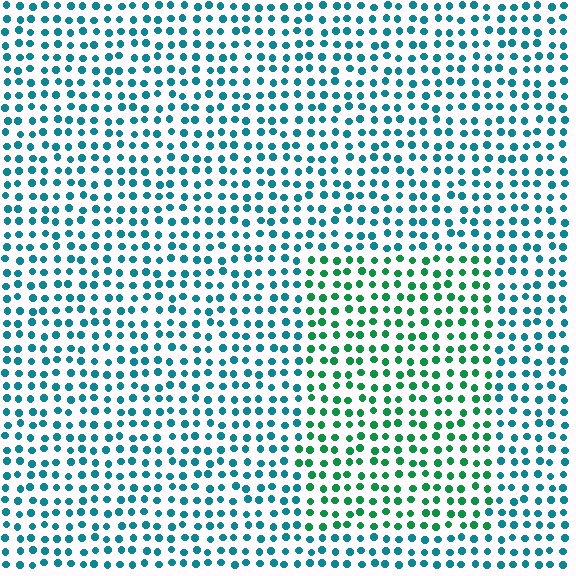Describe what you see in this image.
The image is filled with small teal elements in a uniform arrangement. A rectangle-shaped region is visible where the elements are tinted to a slightly different hue, forming a subtle color boundary.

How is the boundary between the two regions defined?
The boundary is defined purely by a slight shift in hue (about 41 degrees). Spacing, size, and orientation are identical on both sides.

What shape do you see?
I see a rectangle.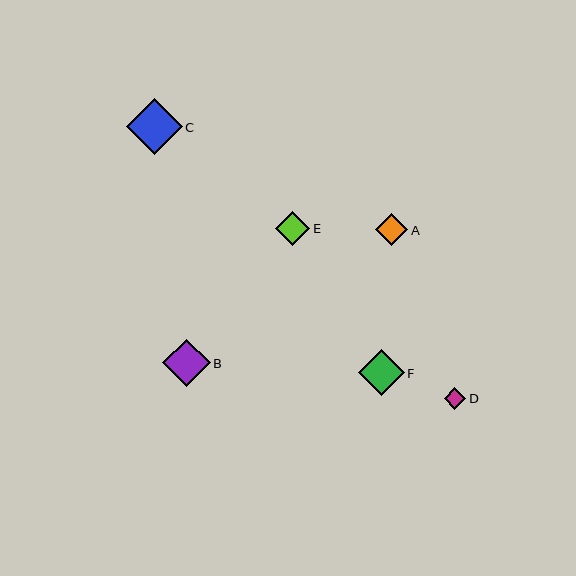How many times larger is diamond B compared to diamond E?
Diamond B is approximately 1.4 times the size of diamond E.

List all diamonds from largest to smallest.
From largest to smallest: C, B, F, E, A, D.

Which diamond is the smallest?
Diamond D is the smallest with a size of approximately 22 pixels.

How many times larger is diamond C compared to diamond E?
Diamond C is approximately 1.6 times the size of diamond E.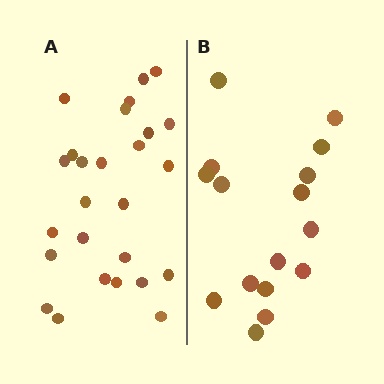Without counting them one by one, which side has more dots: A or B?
Region A (the left region) has more dots.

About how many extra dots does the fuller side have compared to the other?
Region A has roughly 10 or so more dots than region B.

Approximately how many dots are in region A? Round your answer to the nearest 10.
About 30 dots. (The exact count is 26, which rounds to 30.)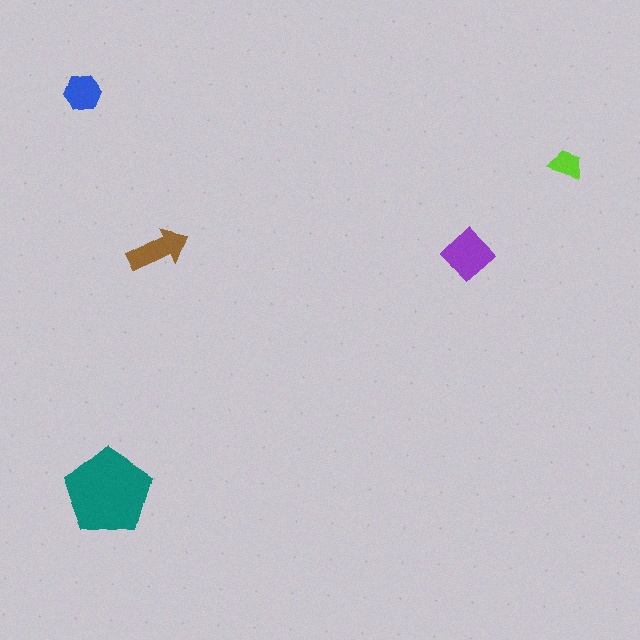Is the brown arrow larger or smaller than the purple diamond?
Smaller.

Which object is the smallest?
The lime trapezoid.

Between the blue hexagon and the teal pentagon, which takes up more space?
The teal pentagon.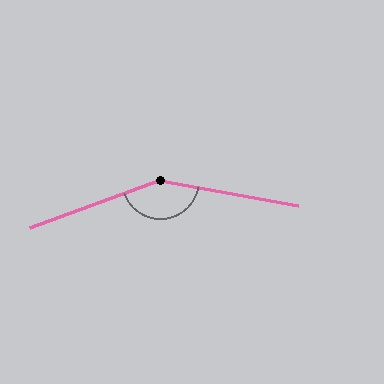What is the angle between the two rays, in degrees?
Approximately 149 degrees.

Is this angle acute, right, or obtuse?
It is obtuse.